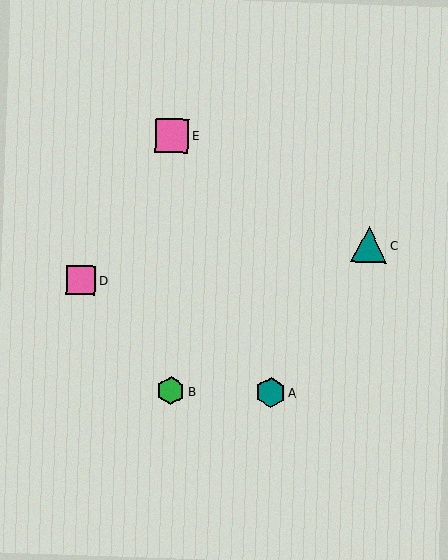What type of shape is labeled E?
Shape E is a pink square.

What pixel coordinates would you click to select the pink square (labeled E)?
Click at (172, 135) to select the pink square E.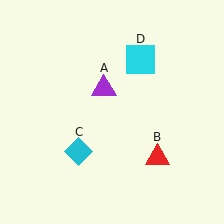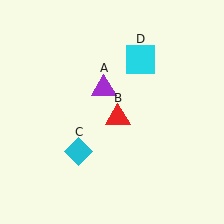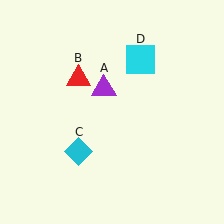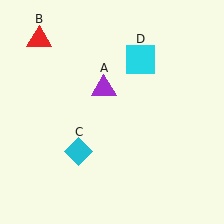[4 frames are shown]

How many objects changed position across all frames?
1 object changed position: red triangle (object B).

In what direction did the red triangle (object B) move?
The red triangle (object B) moved up and to the left.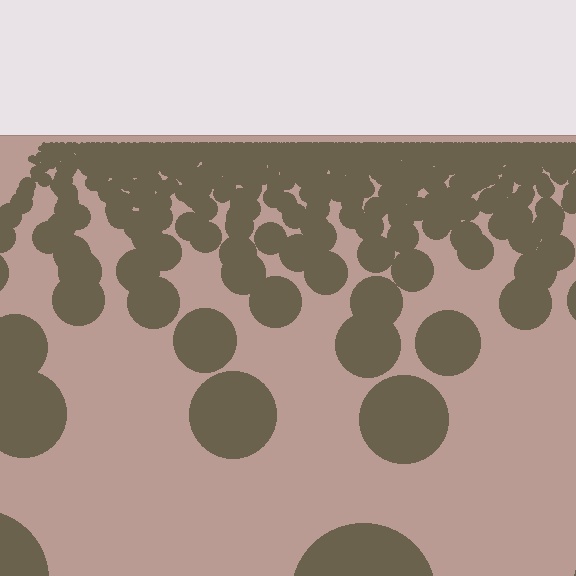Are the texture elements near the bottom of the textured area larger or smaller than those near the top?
Larger. Near the bottom, elements are closer to the viewer and appear at a bigger on-screen size.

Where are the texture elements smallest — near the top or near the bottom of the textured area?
Near the top.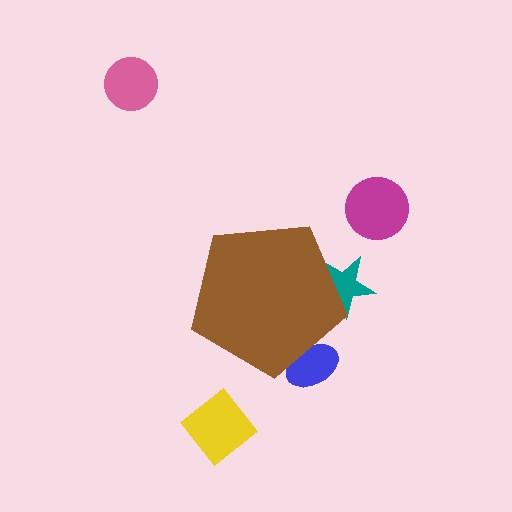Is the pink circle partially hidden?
No, the pink circle is fully visible.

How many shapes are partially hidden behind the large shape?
2 shapes are partially hidden.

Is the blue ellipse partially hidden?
Yes, the blue ellipse is partially hidden behind the brown pentagon.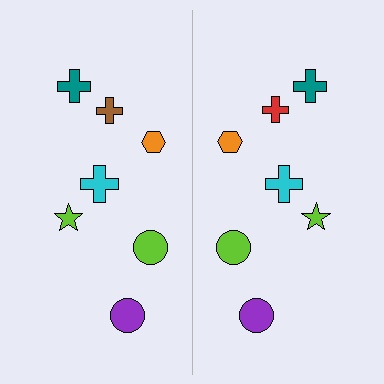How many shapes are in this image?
There are 14 shapes in this image.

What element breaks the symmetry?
The red cross on the right side breaks the symmetry — its mirror counterpart is brown.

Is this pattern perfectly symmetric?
No, the pattern is not perfectly symmetric. The red cross on the right side breaks the symmetry — its mirror counterpart is brown.